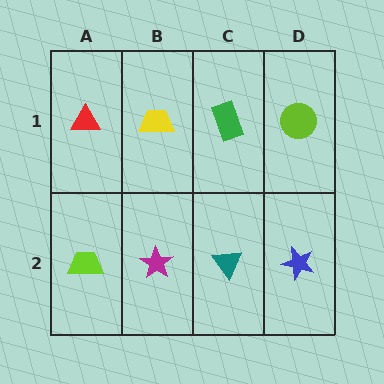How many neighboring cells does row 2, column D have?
2.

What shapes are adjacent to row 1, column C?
A teal triangle (row 2, column C), a yellow trapezoid (row 1, column B), a lime circle (row 1, column D).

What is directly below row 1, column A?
A lime trapezoid.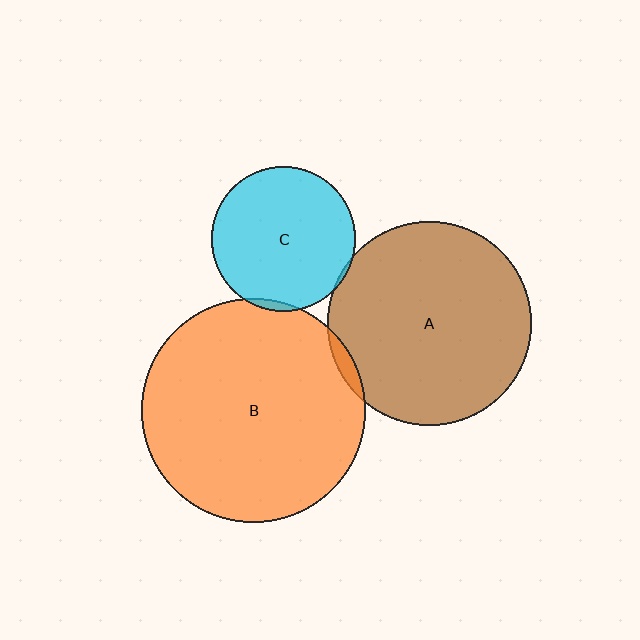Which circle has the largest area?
Circle B (orange).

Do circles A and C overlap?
Yes.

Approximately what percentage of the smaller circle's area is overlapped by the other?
Approximately 5%.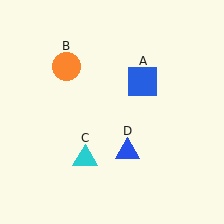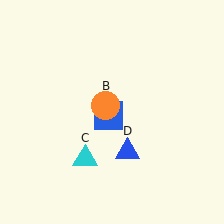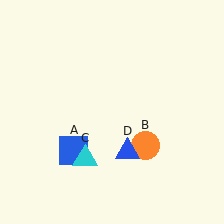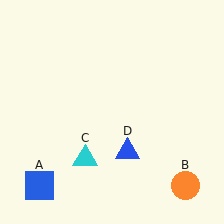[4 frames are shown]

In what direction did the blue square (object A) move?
The blue square (object A) moved down and to the left.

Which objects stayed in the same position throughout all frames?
Cyan triangle (object C) and blue triangle (object D) remained stationary.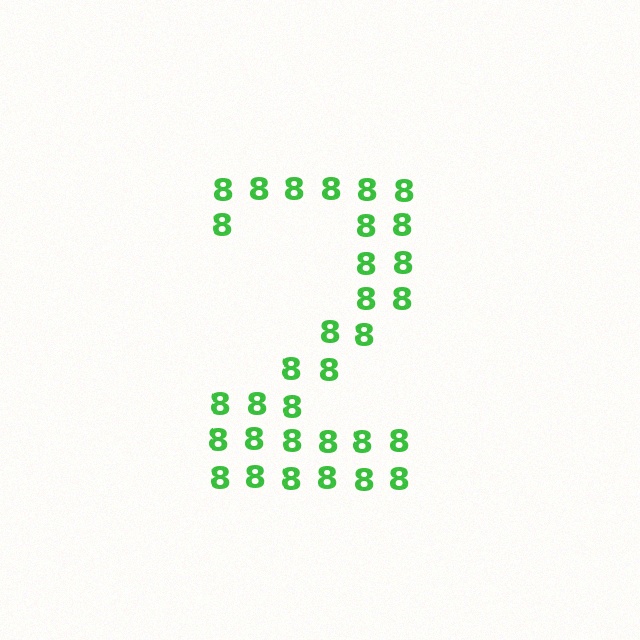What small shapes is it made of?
It is made of small digit 8's.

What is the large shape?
The large shape is the digit 2.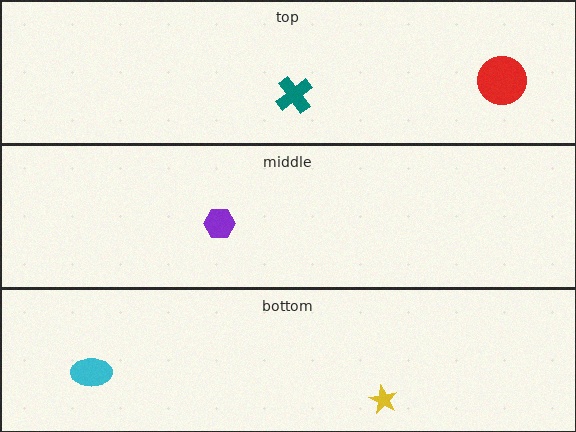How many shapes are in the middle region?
1.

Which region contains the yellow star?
The bottom region.